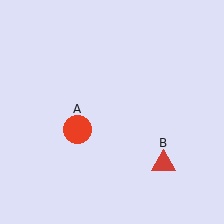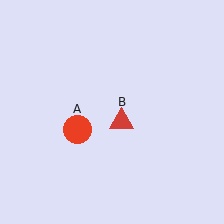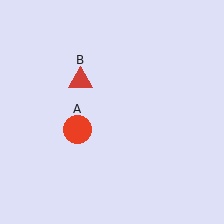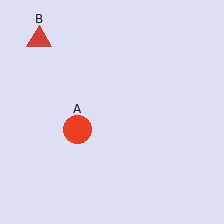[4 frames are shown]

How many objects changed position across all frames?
1 object changed position: red triangle (object B).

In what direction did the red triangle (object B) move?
The red triangle (object B) moved up and to the left.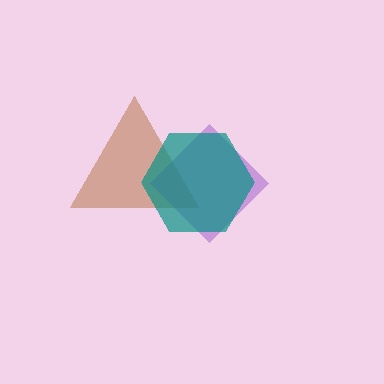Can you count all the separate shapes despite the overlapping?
Yes, there are 3 separate shapes.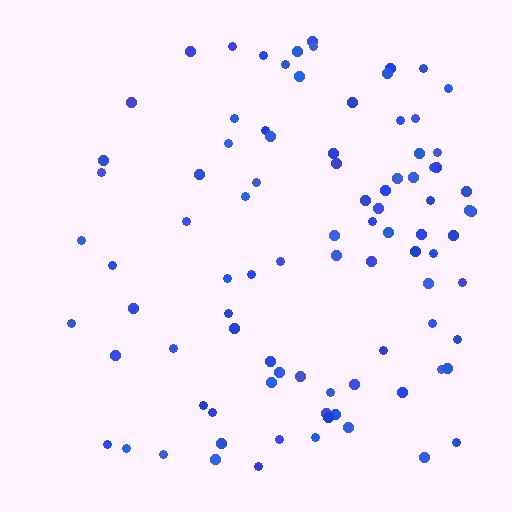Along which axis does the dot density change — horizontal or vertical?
Horizontal.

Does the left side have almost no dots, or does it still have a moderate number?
Still a moderate number, just noticeably fewer than the right.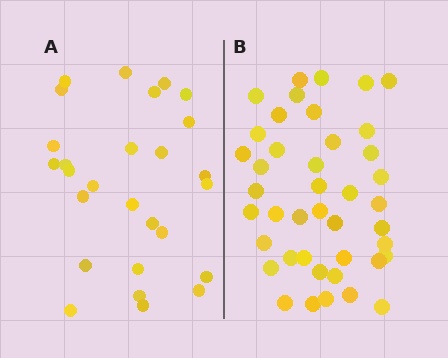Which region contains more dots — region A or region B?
Region B (the right region) has more dots.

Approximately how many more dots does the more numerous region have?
Region B has approximately 15 more dots than region A.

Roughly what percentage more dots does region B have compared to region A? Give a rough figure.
About 55% more.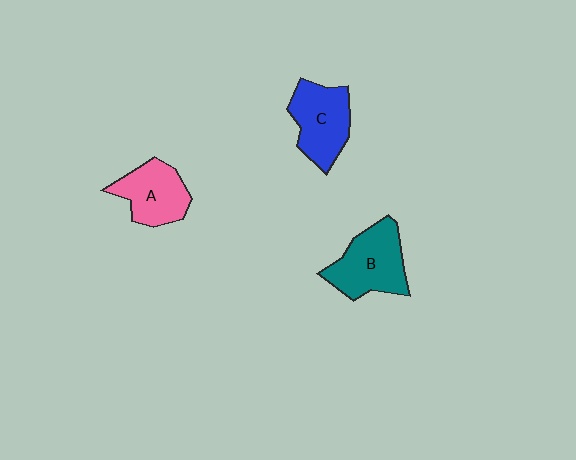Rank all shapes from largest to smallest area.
From largest to smallest: B (teal), C (blue), A (pink).